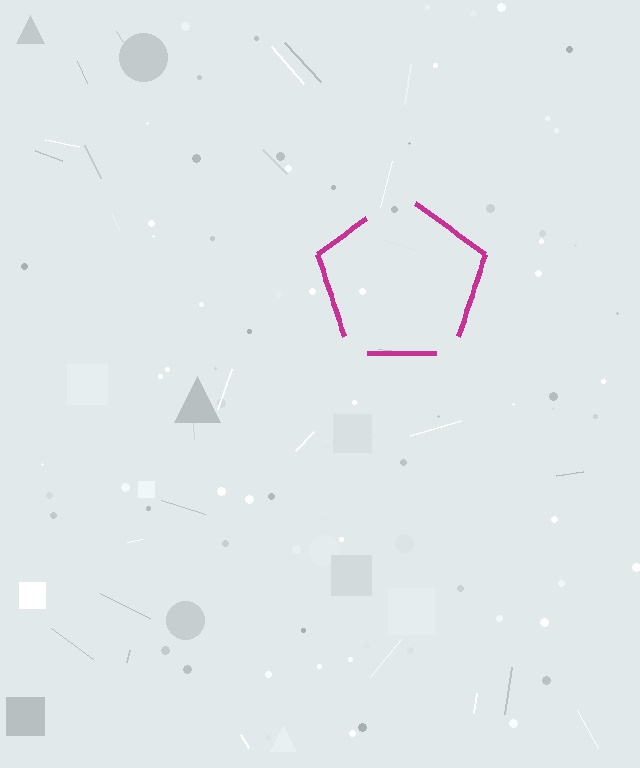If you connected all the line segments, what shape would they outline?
They would outline a pentagon.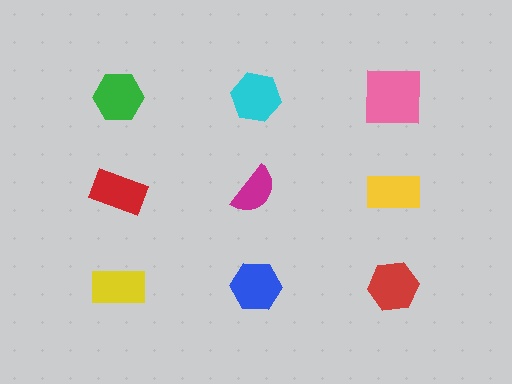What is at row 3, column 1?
A yellow rectangle.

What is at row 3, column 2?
A blue hexagon.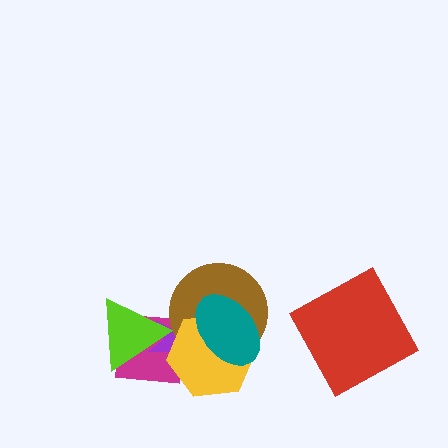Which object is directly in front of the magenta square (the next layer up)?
The purple star is directly in front of the magenta square.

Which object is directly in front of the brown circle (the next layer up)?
The yellow hexagon is directly in front of the brown circle.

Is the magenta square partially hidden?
Yes, it is partially covered by another shape.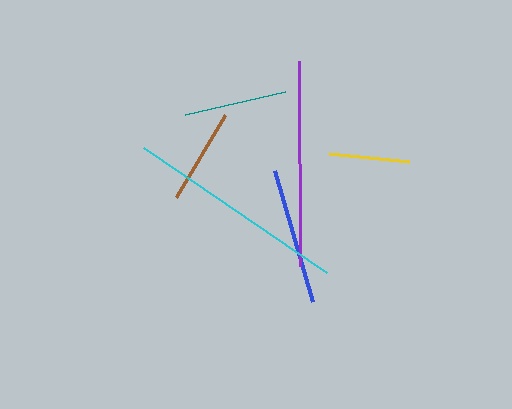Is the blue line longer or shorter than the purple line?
The purple line is longer than the blue line.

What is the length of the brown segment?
The brown segment is approximately 95 pixels long.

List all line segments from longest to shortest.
From longest to shortest: cyan, purple, blue, teal, brown, yellow.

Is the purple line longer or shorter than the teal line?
The purple line is longer than the teal line.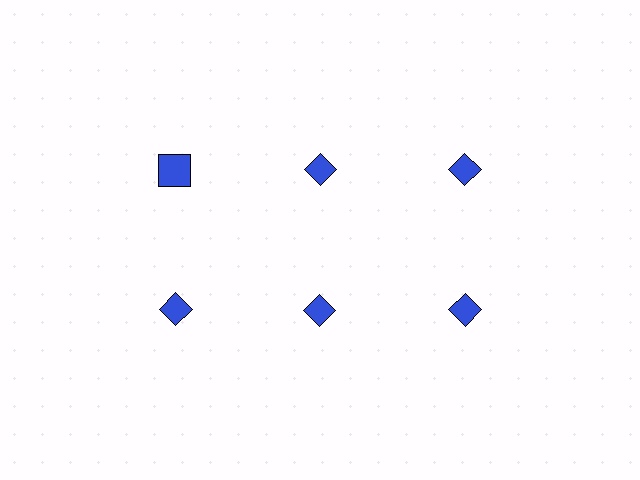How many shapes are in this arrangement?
There are 6 shapes arranged in a grid pattern.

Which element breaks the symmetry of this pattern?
The blue square in the top row, leftmost column breaks the symmetry. All other shapes are blue diamonds.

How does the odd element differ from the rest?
It has a different shape: square instead of diamond.